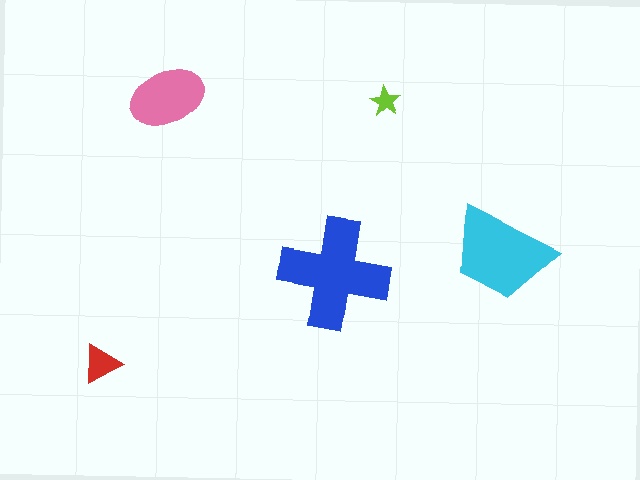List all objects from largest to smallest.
The blue cross, the cyan trapezoid, the pink ellipse, the red triangle, the lime star.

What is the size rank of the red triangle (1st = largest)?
4th.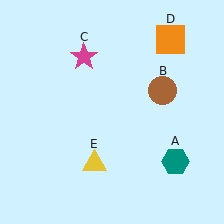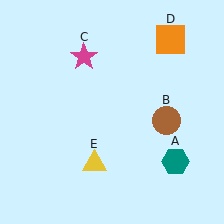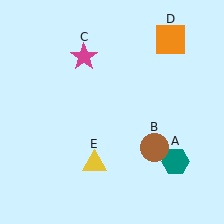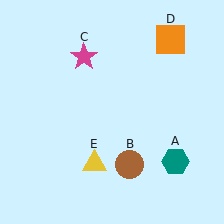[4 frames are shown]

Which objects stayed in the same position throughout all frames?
Teal hexagon (object A) and magenta star (object C) and orange square (object D) and yellow triangle (object E) remained stationary.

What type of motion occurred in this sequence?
The brown circle (object B) rotated clockwise around the center of the scene.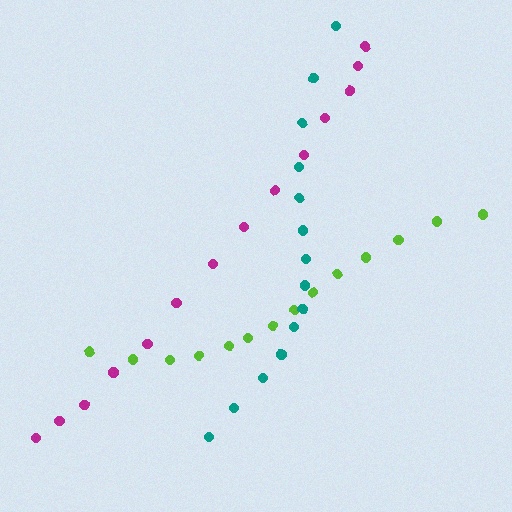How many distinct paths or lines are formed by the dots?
There are 3 distinct paths.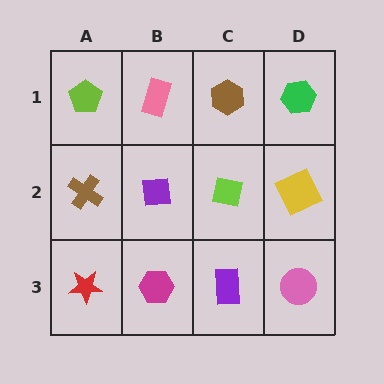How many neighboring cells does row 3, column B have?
3.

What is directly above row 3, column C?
A lime square.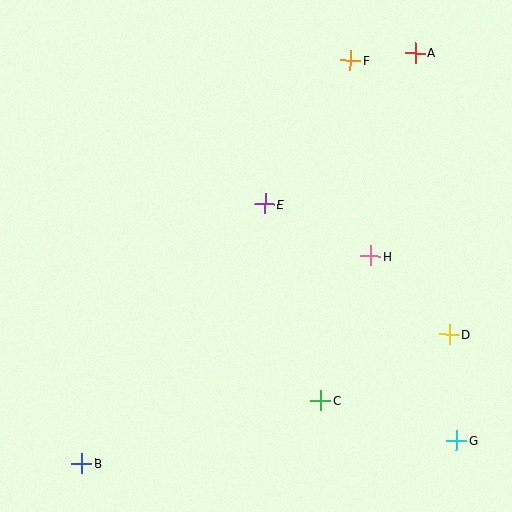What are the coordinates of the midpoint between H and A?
The midpoint between H and A is at (393, 154).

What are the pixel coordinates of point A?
Point A is at (415, 53).